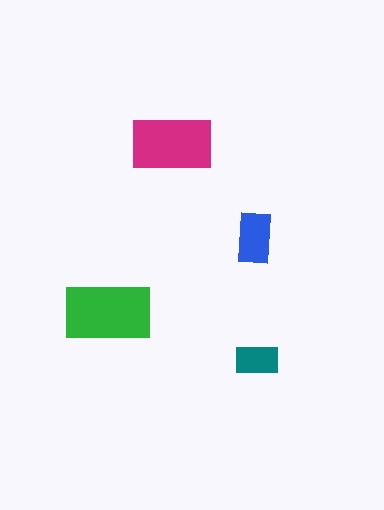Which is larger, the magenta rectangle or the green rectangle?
The green one.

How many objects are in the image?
There are 4 objects in the image.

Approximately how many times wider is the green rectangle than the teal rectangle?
About 2 times wider.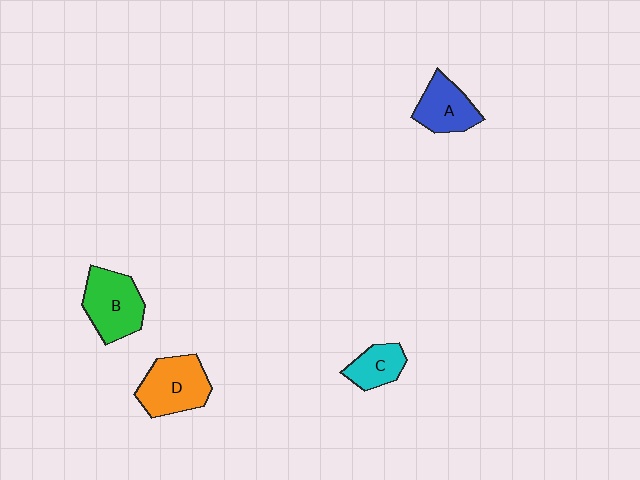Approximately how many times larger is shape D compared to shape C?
Approximately 1.7 times.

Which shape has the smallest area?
Shape C (cyan).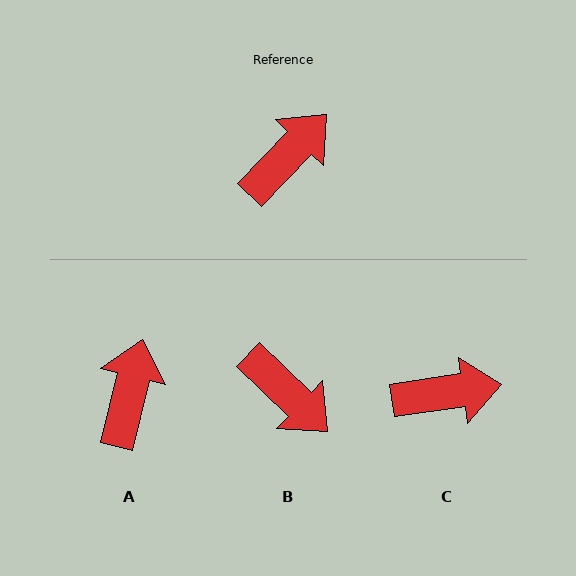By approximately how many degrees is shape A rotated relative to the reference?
Approximately 30 degrees counter-clockwise.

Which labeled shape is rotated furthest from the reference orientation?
B, about 90 degrees away.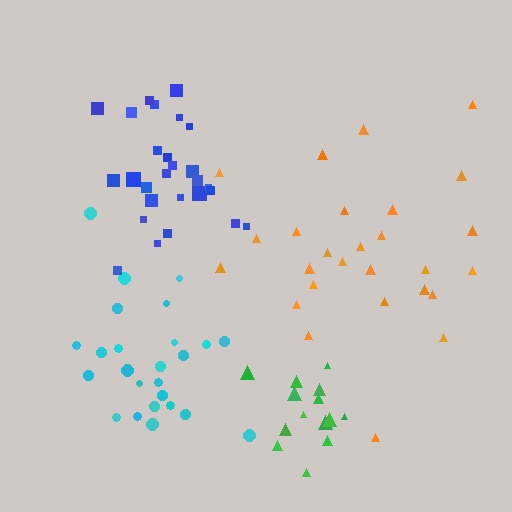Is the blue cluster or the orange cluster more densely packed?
Blue.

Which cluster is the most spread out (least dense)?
Orange.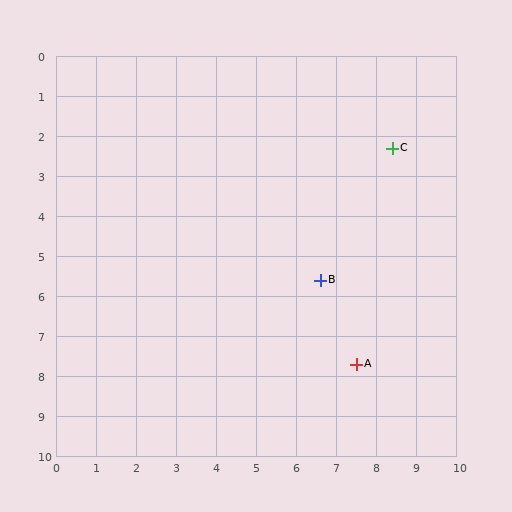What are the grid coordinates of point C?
Point C is at approximately (8.4, 2.3).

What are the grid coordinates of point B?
Point B is at approximately (6.6, 5.6).